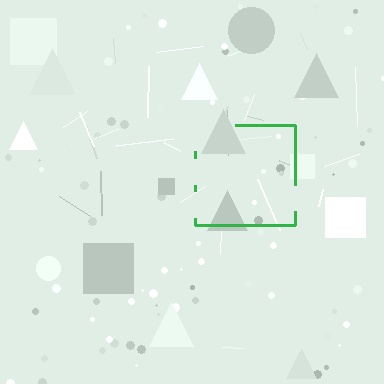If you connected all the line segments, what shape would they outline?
They would outline a square.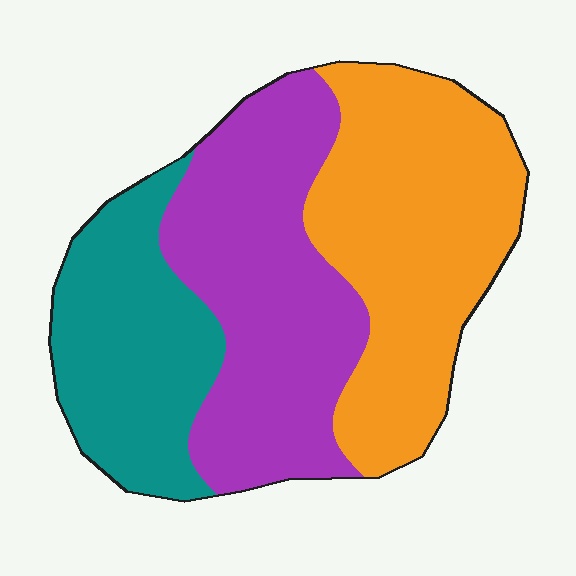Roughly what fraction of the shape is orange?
Orange takes up about three eighths (3/8) of the shape.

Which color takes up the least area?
Teal, at roughly 25%.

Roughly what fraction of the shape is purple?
Purple covers around 35% of the shape.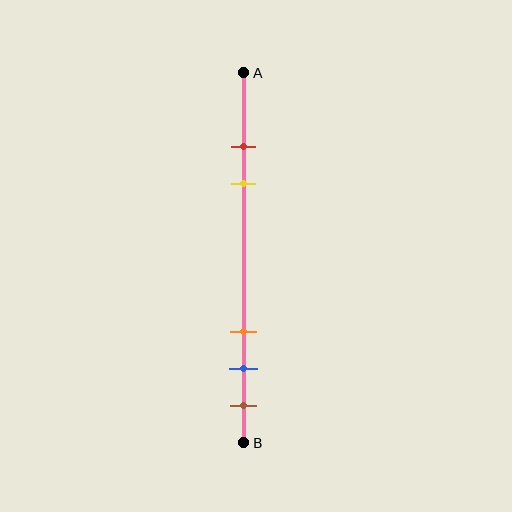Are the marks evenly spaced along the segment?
No, the marks are not evenly spaced.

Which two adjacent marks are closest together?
The red and yellow marks are the closest adjacent pair.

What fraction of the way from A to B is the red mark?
The red mark is approximately 20% (0.2) of the way from A to B.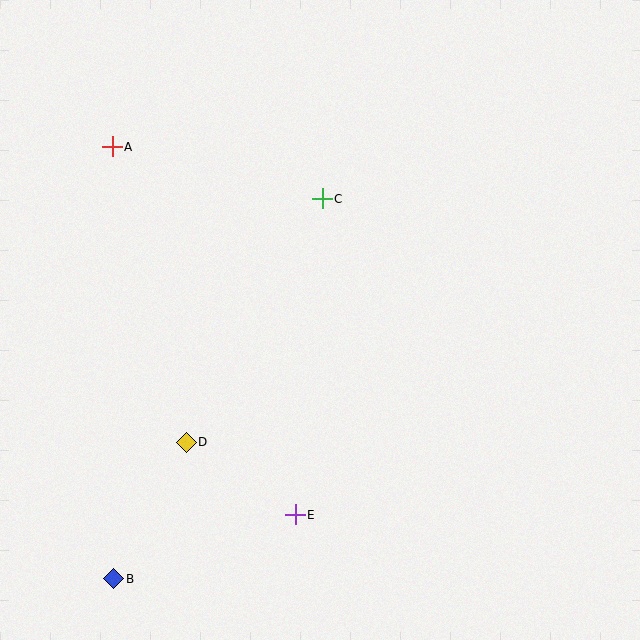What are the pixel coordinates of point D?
Point D is at (186, 442).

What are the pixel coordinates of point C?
Point C is at (322, 199).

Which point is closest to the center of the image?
Point C at (322, 199) is closest to the center.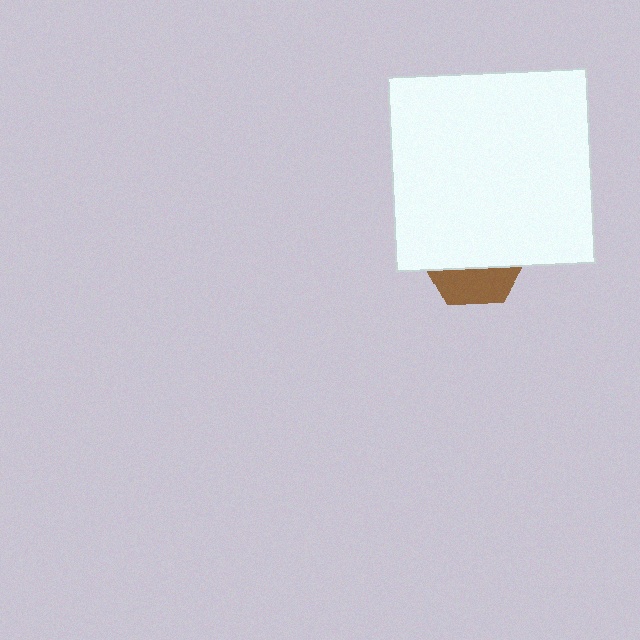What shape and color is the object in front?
The object in front is a white rectangle.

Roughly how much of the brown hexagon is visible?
A small part of it is visible (roughly 33%).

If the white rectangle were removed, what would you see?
You would see the complete brown hexagon.